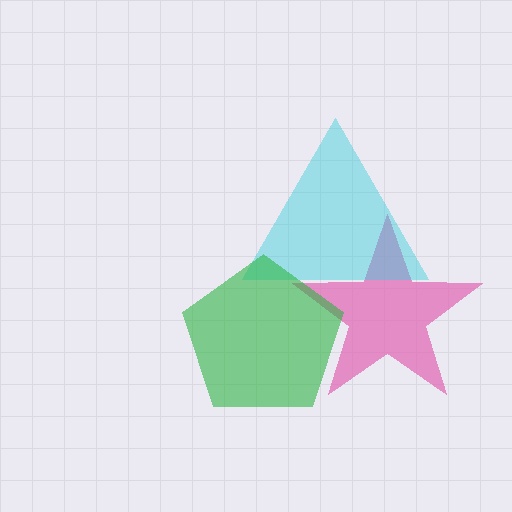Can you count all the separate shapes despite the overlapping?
Yes, there are 3 separate shapes.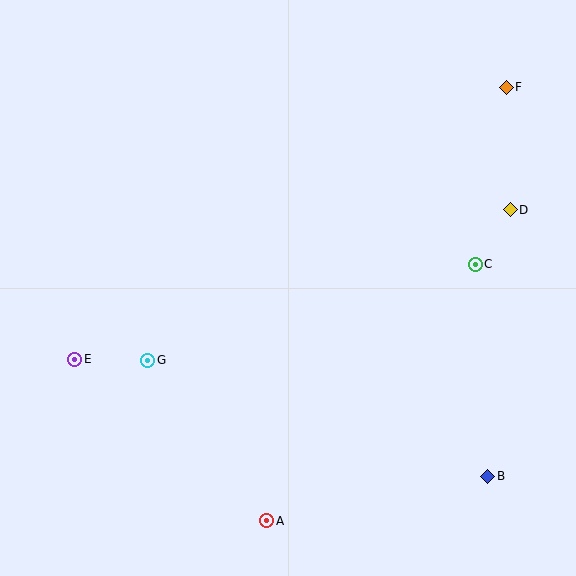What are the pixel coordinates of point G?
Point G is at (148, 360).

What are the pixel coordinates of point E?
Point E is at (75, 359).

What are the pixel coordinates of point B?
Point B is at (488, 476).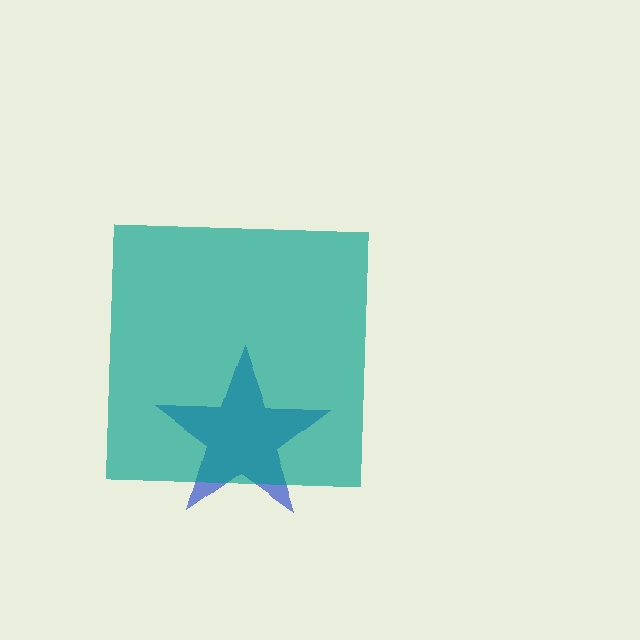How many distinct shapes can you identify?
There are 2 distinct shapes: a blue star, a teal square.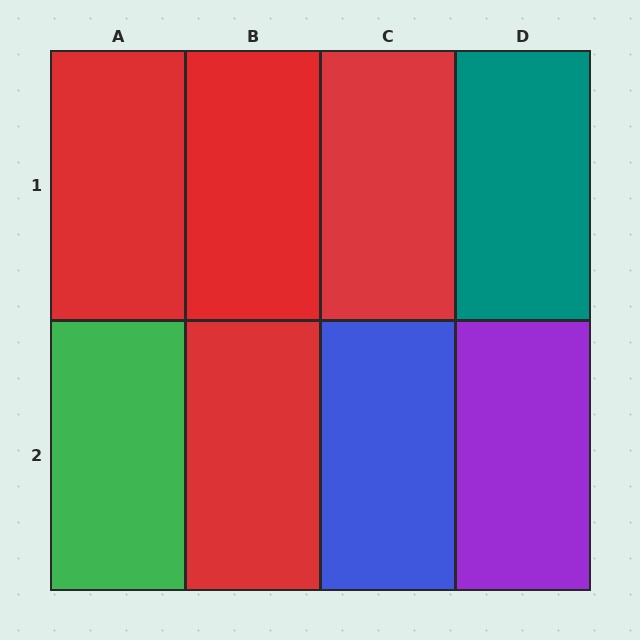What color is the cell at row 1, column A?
Red.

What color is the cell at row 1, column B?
Red.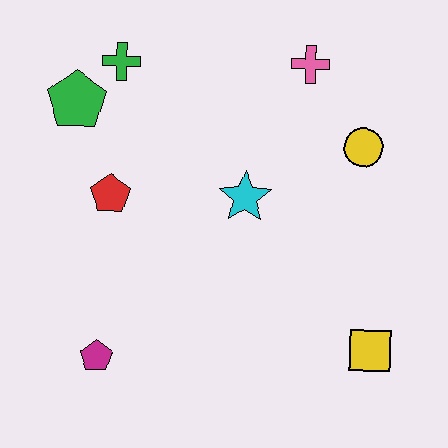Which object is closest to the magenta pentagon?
The red pentagon is closest to the magenta pentagon.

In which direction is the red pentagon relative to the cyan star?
The red pentagon is to the left of the cyan star.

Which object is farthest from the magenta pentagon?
The pink cross is farthest from the magenta pentagon.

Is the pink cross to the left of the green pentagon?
No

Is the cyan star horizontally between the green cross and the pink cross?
Yes